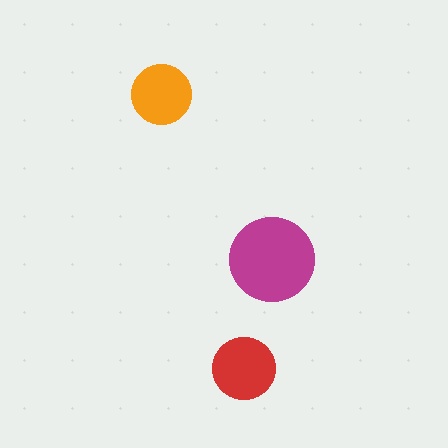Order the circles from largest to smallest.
the magenta one, the red one, the orange one.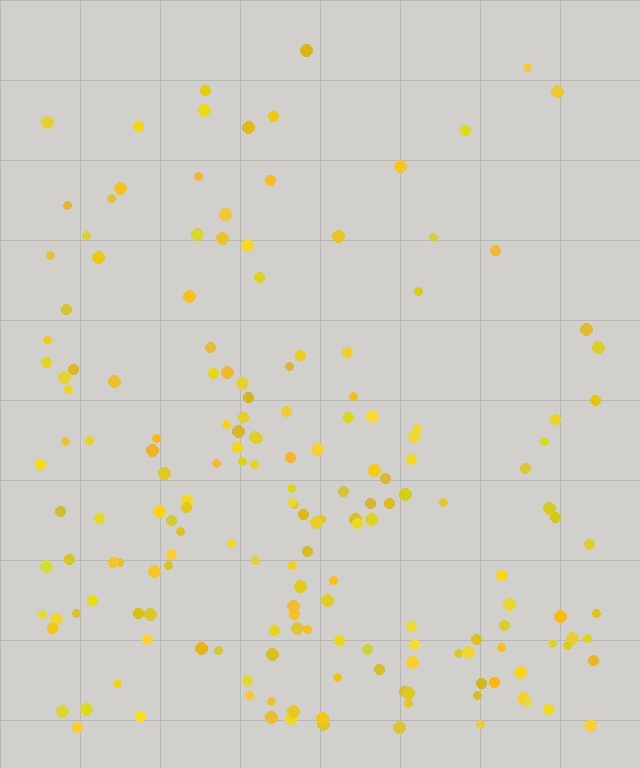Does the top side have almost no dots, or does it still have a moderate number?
Still a moderate number, just noticeably fewer than the bottom.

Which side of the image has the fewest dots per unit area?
The top.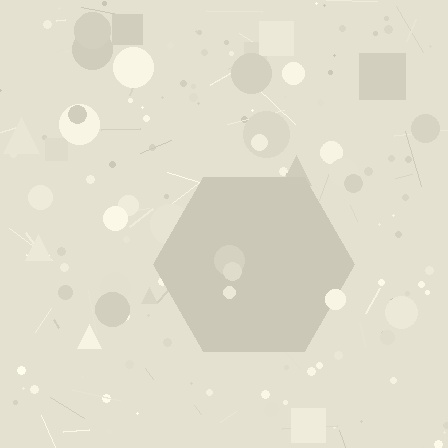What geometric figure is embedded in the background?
A hexagon is embedded in the background.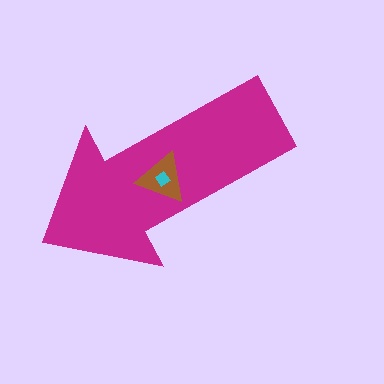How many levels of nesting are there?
3.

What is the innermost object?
The cyan diamond.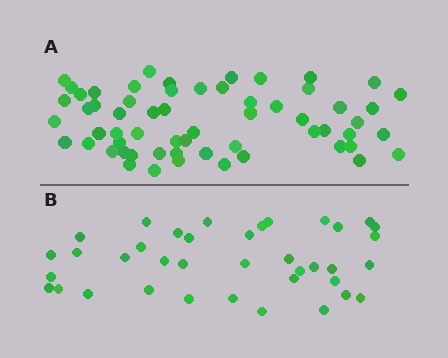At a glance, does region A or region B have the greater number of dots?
Region A (the top region) has more dots.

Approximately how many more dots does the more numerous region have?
Region A has approximately 20 more dots than region B.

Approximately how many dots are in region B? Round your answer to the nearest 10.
About 40 dots. (The exact count is 38, which rounds to 40.)